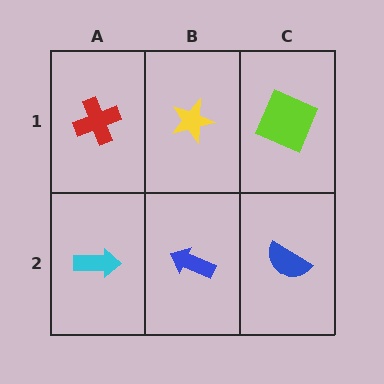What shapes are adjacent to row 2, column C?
A lime square (row 1, column C), a blue arrow (row 2, column B).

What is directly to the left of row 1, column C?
A yellow star.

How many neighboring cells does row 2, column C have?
2.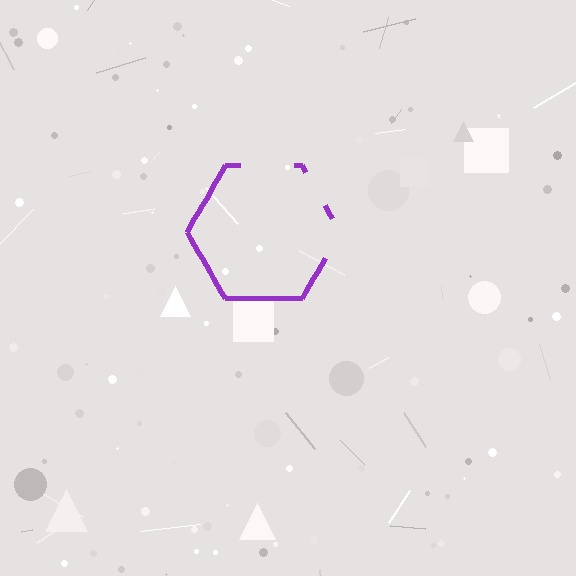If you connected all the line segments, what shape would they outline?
They would outline a hexagon.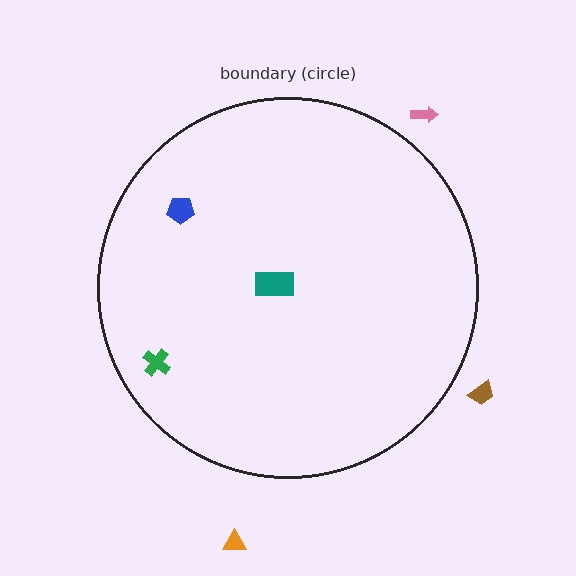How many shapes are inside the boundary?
3 inside, 3 outside.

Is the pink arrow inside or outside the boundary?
Outside.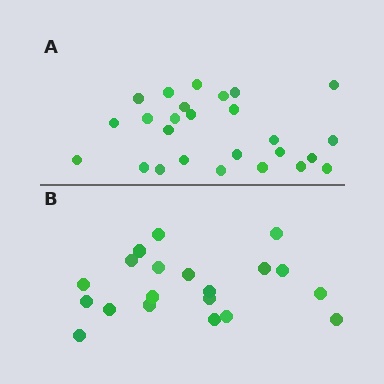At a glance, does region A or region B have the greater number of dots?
Region A (the top region) has more dots.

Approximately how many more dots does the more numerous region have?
Region A has about 6 more dots than region B.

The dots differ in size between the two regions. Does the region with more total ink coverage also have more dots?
No. Region B has more total ink coverage because its dots are larger, but region A actually contains more individual dots. Total area can be misleading — the number of items is what matters here.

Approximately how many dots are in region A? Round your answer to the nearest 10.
About 30 dots. (The exact count is 26, which rounds to 30.)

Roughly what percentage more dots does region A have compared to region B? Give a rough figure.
About 30% more.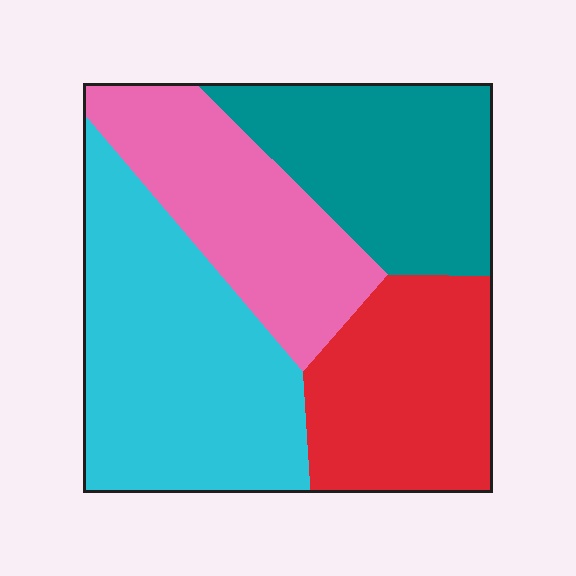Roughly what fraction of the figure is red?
Red takes up less than a quarter of the figure.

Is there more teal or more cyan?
Cyan.